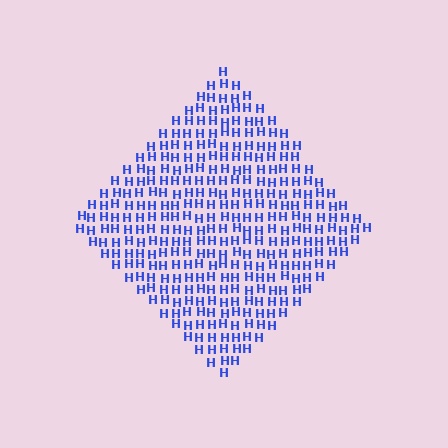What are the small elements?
The small elements are letter H's.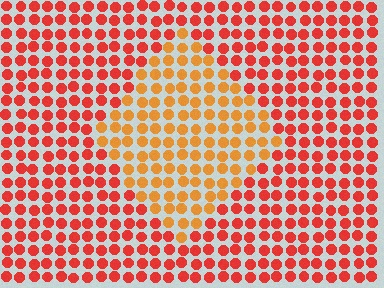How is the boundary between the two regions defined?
The boundary is defined purely by a slight shift in hue (about 31 degrees). Spacing, size, and orientation are identical on both sides.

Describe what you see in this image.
The image is filled with small red elements in a uniform arrangement. A diamond-shaped region is visible where the elements are tinted to a slightly different hue, forming a subtle color boundary.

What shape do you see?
I see a diamond.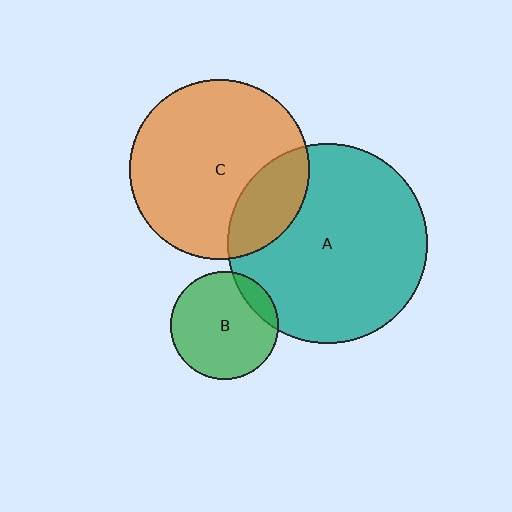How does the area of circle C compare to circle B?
Approximately 2.8 times.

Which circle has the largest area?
Circle A (teal).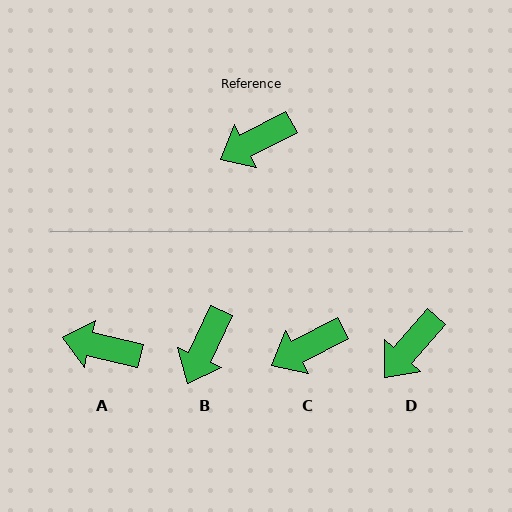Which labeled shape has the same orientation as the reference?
C.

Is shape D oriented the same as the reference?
No, it is off by about 21 degrees.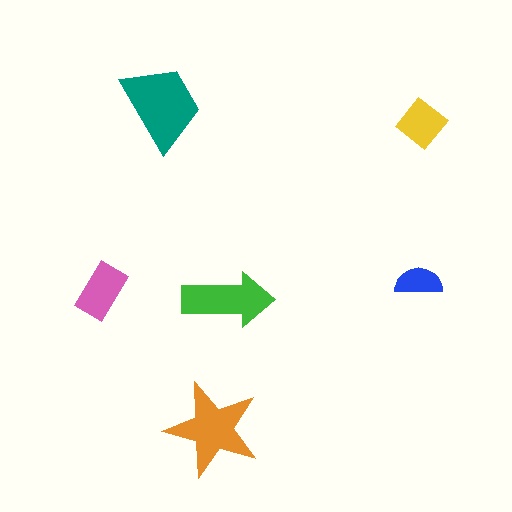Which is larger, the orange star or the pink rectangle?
The orange star.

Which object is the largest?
The teal trapezoid.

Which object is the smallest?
The blue semicircle.